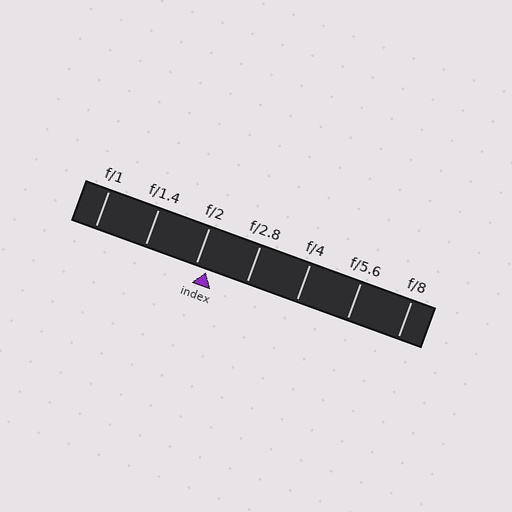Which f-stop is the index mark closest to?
The index mark is closest to f/2.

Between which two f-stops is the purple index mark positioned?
The index mark is between f/2 and f/2.8.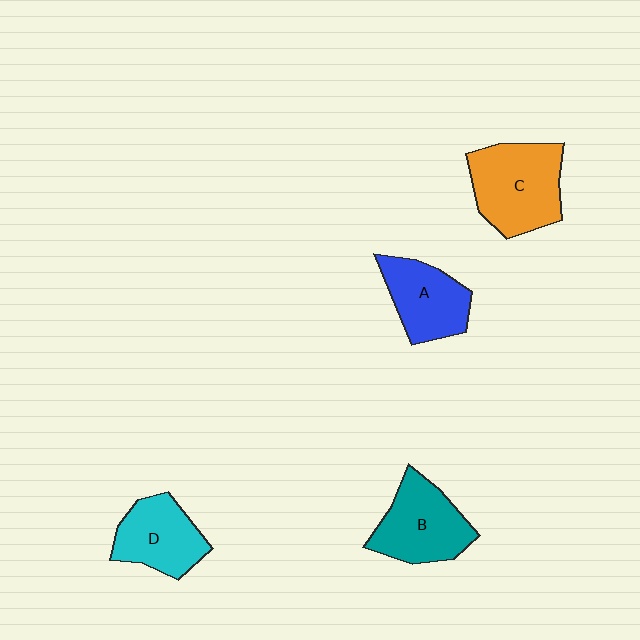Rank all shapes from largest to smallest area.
From largest to smallest: C (orange), B (teal), A (blue), D (cyan).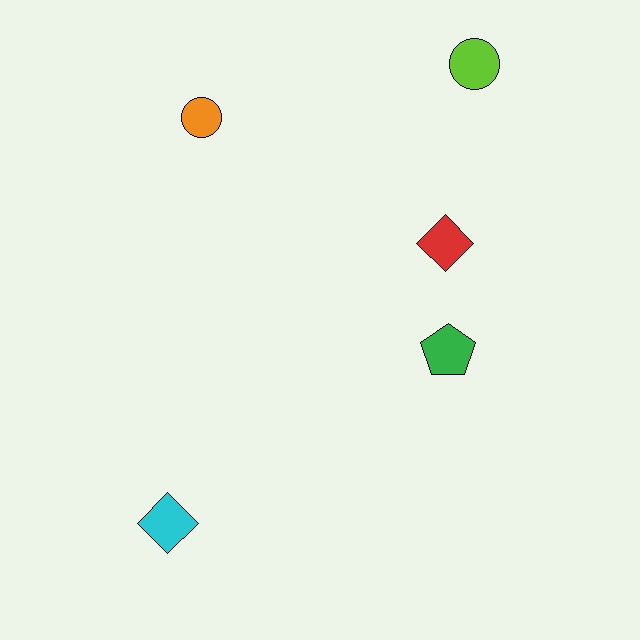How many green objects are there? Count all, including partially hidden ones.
There is 1 green object.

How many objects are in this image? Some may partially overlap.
There are 5 objects.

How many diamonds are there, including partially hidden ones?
There are 2 diamonds.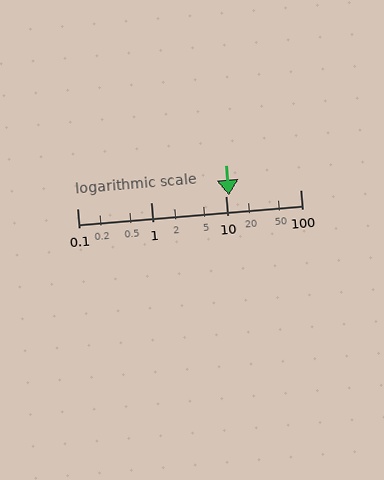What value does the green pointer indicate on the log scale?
The pointer indicates approximately 11.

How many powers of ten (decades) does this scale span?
The scale spans 3 decades, from 0.1 to 100.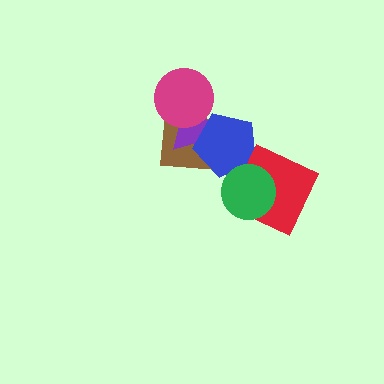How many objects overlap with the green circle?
2 objects overlap with the green circle.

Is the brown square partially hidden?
Yes, it is partially covered by another shape.